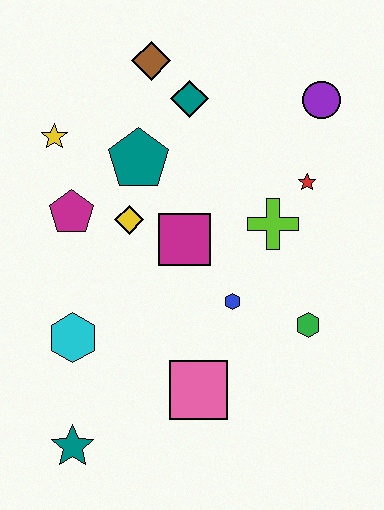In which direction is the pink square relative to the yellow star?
The pink square is below the yellow star.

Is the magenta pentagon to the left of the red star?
Yes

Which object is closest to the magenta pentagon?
The yellow diamond is closest to the magenta pentagon.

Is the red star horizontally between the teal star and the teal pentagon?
No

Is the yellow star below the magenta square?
No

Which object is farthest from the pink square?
The brown diamond is farthest from the pink square.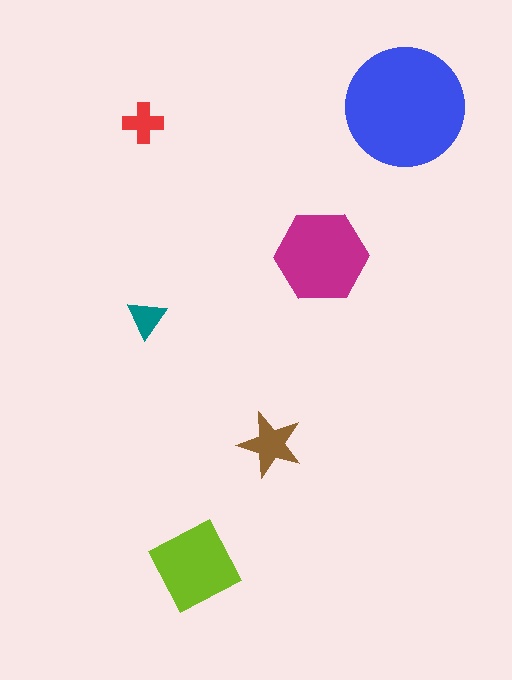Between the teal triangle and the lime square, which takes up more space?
The lime square.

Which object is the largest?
The blue circle.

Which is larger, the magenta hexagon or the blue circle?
The blue circle.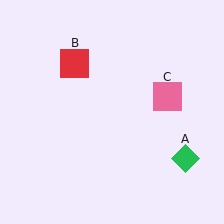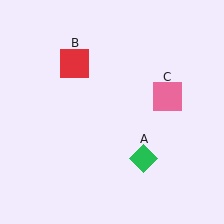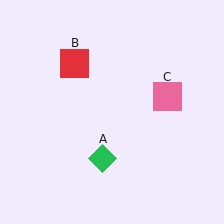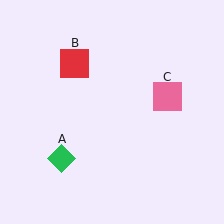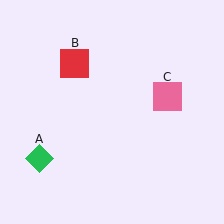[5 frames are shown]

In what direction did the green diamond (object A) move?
The green diamond (object A) moved left.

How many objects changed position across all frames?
1 object changed position: green diamond (object A).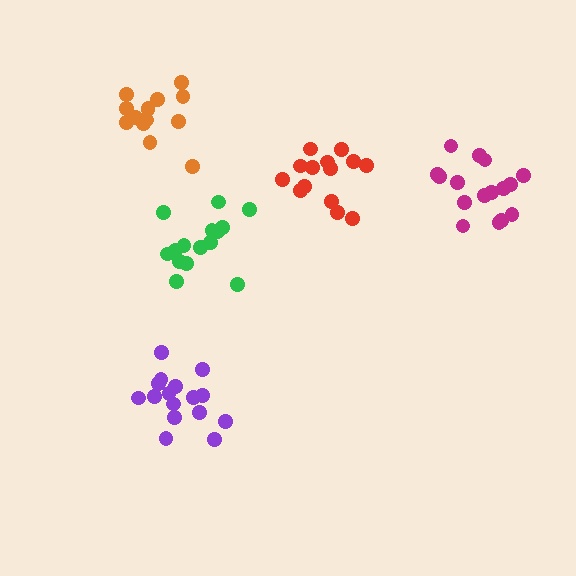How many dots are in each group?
Group 1: 16 dots, Group 2: 16 dots, Group 3: 14 dots, Group 4: 15 dots, Group 5: 14 dots (75 total).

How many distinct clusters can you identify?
There are 5 distinct clusters.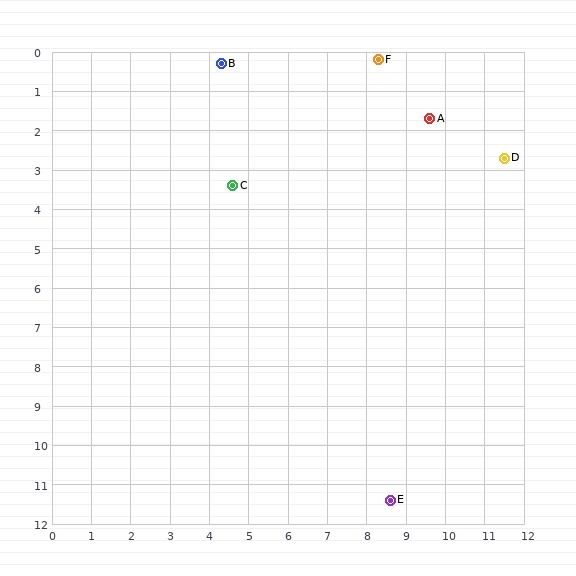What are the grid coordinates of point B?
Point B is at approximately (4.3, 0.3).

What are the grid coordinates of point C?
Point C is at approximately (4.6, 3.4).